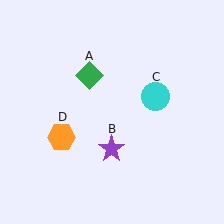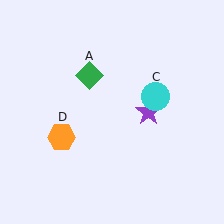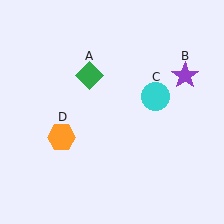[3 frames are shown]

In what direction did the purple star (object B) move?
The purple star (object B) moved up and to the right.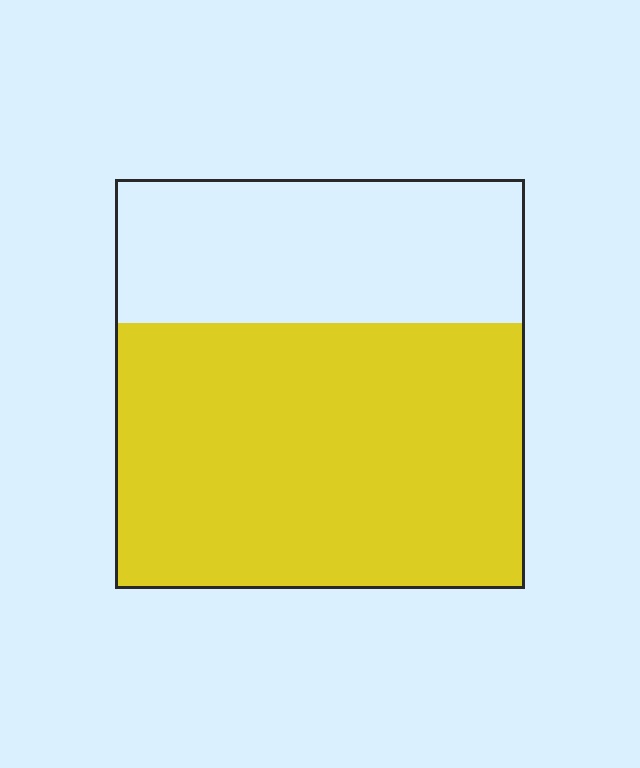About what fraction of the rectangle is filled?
About two thirds (2/3).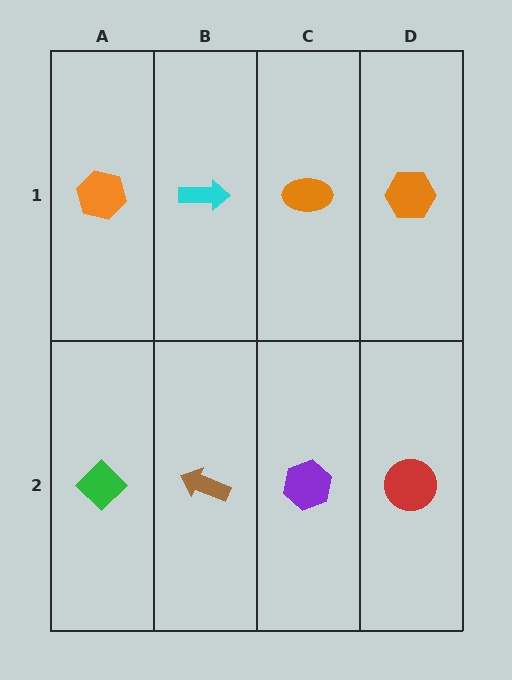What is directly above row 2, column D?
An orange hexagon.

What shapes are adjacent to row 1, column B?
A brown arrow (row 2, column B), an orange hexagon (row 1, column A), an orange ellipse (row 1, column C).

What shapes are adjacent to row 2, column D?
An orange hexagon (row 1, column D), a purple hexagon (row 2, column C).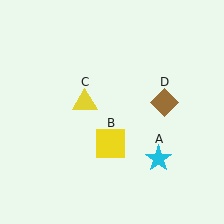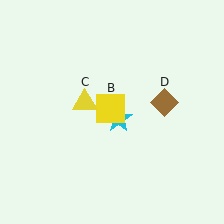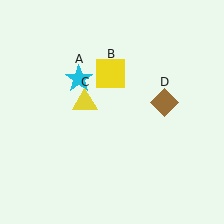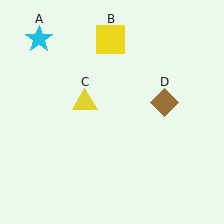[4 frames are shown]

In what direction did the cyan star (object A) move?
The cyan star (object A) moved up and to the left.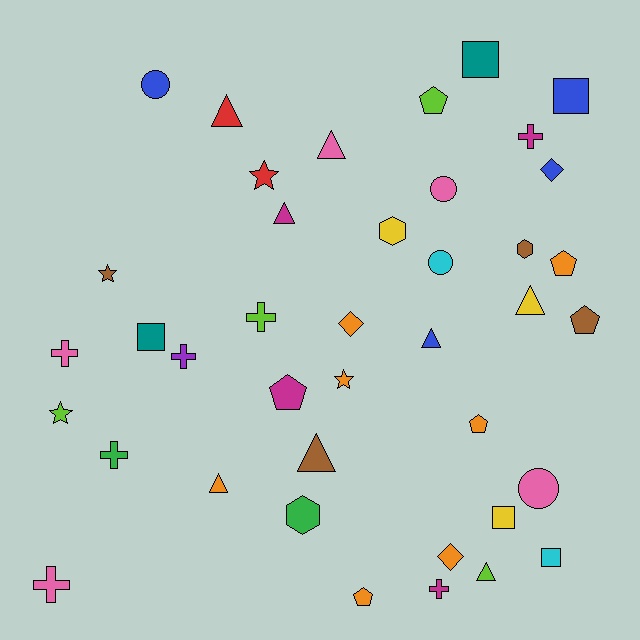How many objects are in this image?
There are 40 objects.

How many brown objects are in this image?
There are 4 brown objects.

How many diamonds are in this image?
There are 3 diamonds.